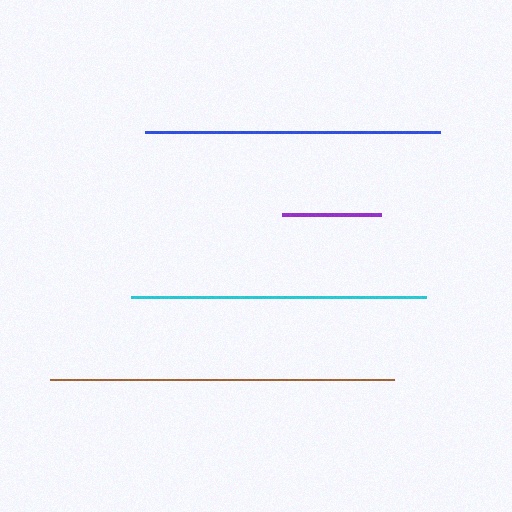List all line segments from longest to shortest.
From longest to shortest: brown, blue, cyan, purple.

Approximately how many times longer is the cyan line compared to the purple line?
The cyan line is approximately 3.0 times the length of the purple line.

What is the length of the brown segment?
The brown segment is approximately 344 pixels long.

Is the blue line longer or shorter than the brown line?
The brown line is longer than the blue line.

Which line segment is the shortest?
The purple line is the shortest at approximately 99 pixels.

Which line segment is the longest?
The brown line is the longest at approximately 344 pixels.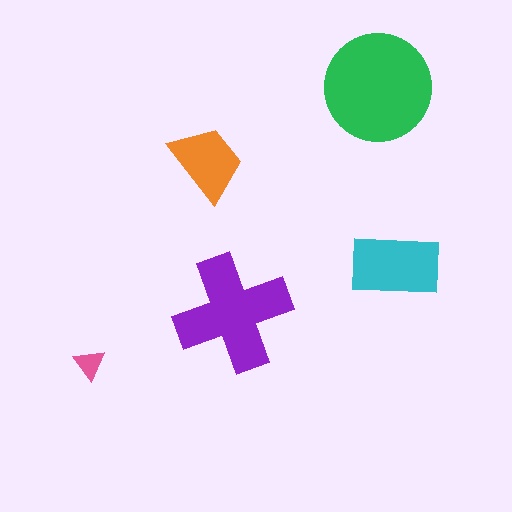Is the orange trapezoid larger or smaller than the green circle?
Smaller.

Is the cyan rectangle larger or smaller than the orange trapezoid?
Larger.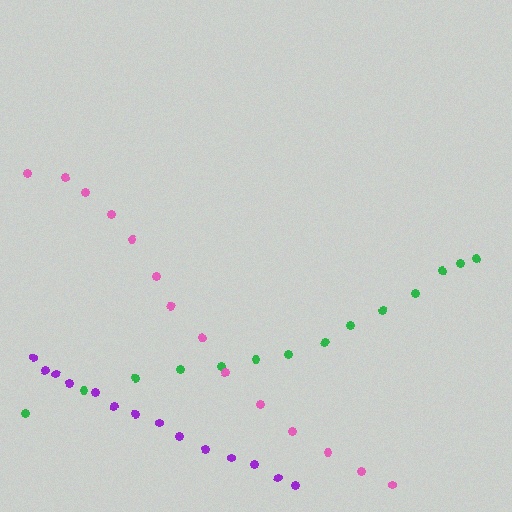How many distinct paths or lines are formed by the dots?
There are 3 distinct paths.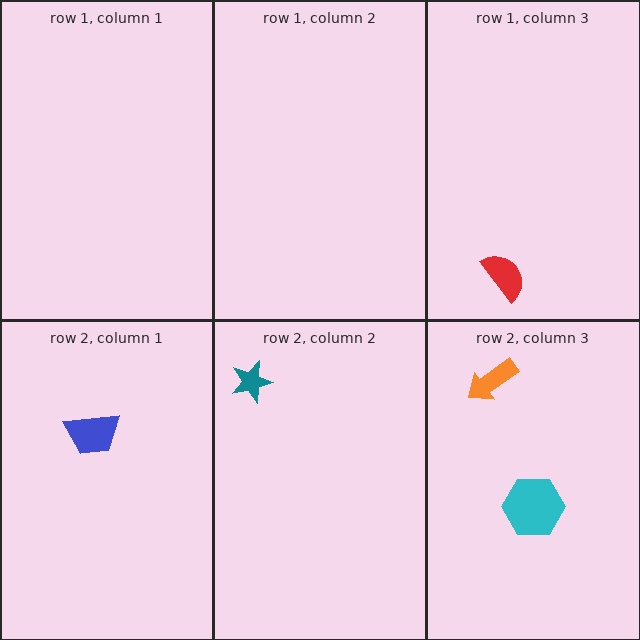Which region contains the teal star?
The row 2, column 2 region.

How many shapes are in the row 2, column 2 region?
1.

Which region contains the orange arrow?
The row 2, column 3 region.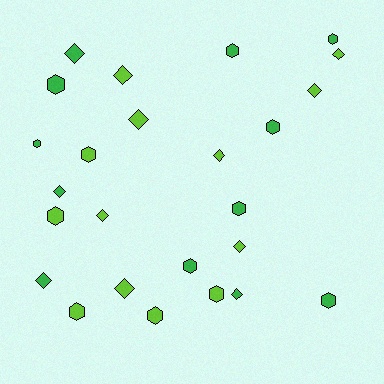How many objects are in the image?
There are 25 objects.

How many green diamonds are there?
There are 4 green diamonds.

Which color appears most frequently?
Lime, with 13 objects.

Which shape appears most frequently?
Hexagon, with 13 objects.